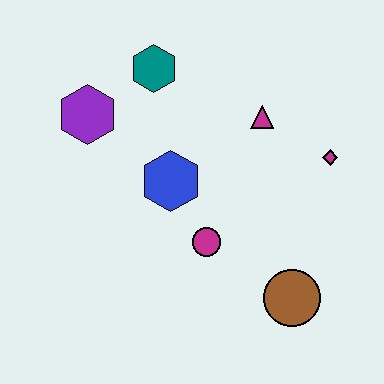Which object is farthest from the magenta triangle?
The brown circle is farthest from the magenta triangle.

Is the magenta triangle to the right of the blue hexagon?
Yes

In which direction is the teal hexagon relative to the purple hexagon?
The teal hexagon is to the right of the purple hexagon.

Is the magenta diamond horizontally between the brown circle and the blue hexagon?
No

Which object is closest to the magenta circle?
The blue hexagon is closest to the magenta circle.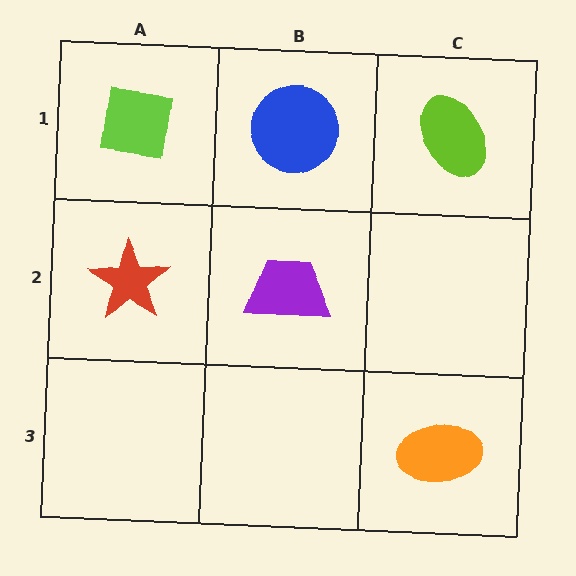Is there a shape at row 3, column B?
No, that cell is empty.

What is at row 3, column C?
An orange ellipse.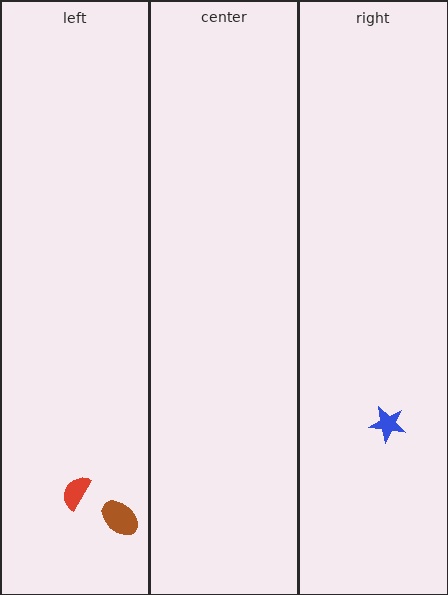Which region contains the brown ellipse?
The left region.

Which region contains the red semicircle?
The left region.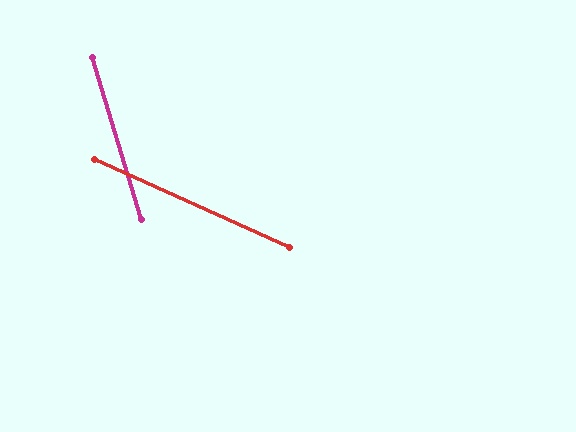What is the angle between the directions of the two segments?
Approximately 48 degrees.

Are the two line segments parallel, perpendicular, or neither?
Neither parallel nor perpendicular — they differ by about 48°.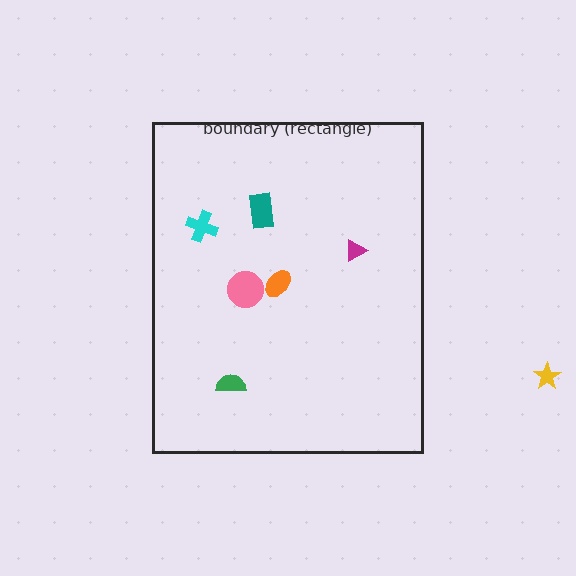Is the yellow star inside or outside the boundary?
Outside.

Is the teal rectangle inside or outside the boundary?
Inside.